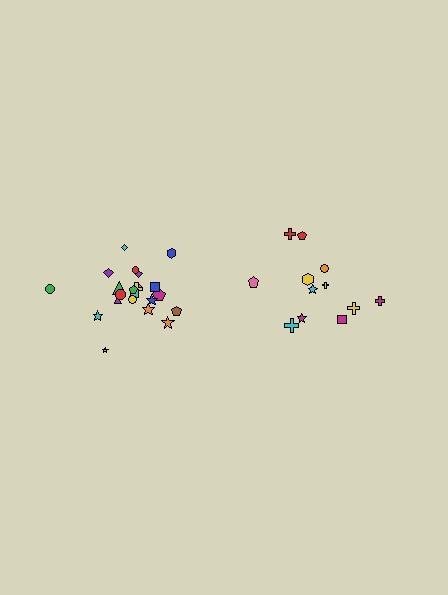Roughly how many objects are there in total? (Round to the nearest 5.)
Roughly 35 objects in total.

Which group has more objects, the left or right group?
The left group.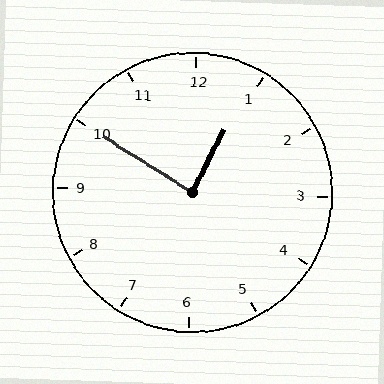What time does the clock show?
12:50.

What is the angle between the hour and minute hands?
Approximately 85 degrees.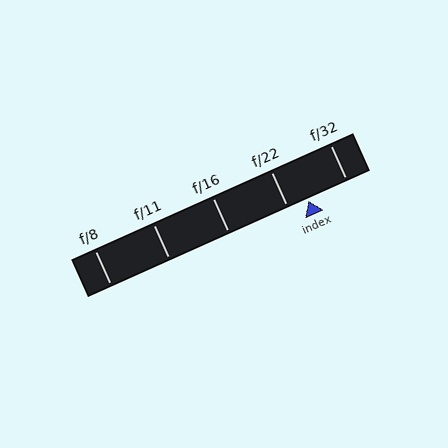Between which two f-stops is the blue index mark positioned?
The index mark is between f/22 and f/32.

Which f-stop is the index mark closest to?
The index mark is closest to f/22.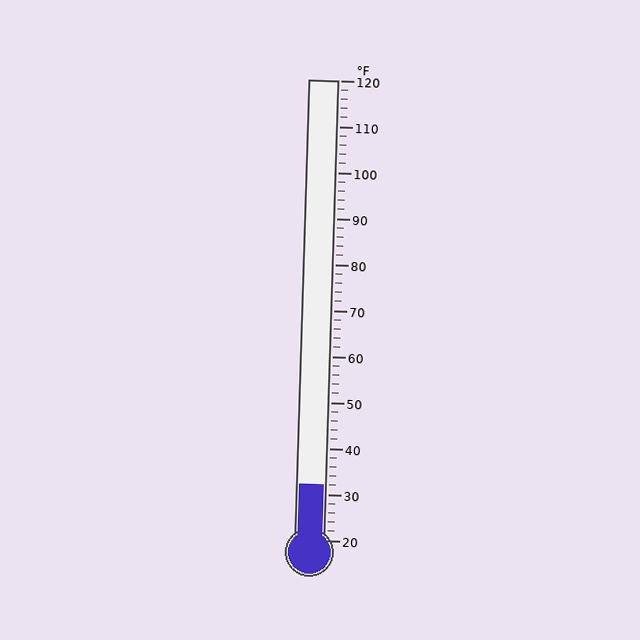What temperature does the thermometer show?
The thermometer shows approximately 32°F.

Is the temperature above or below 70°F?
The temperature is below 70°F.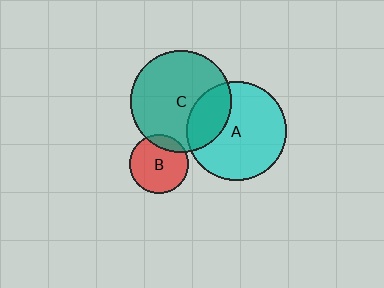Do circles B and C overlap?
Yes.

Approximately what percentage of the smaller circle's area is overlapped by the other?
Approximately 15%.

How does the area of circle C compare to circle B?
Approximately 3.0 times.